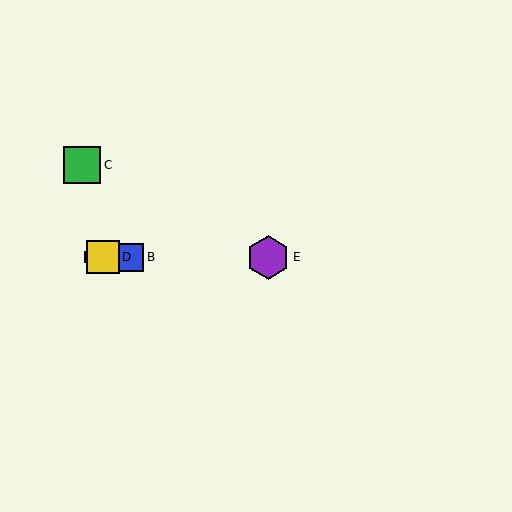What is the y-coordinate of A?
Object A is at y≈257.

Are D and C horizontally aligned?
No, D is at y≈257 and C is at y≈165.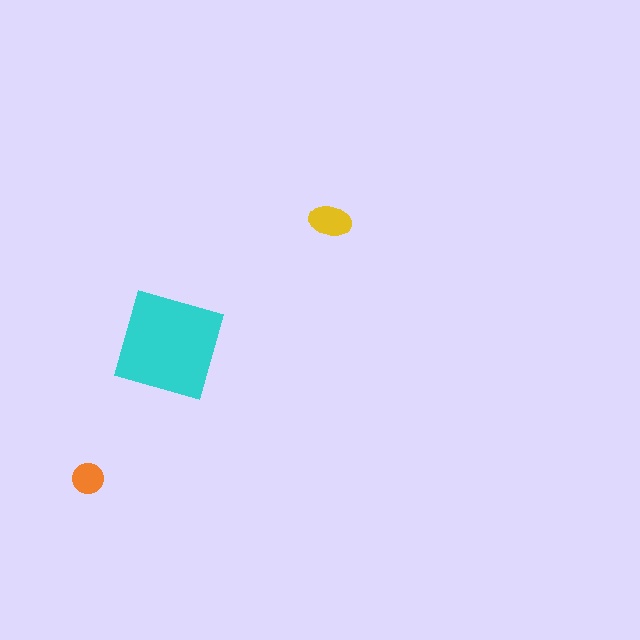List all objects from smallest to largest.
The orange circle, the yellow ellipse, the cyan diamond.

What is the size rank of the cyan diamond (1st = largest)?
1st.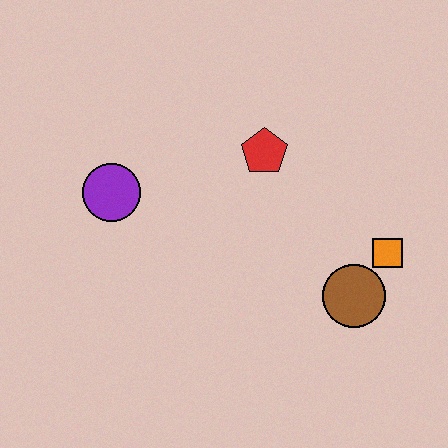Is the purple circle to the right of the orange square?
No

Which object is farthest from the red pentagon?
The brown circle is farthest from the red pentagon.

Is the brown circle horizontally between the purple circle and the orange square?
Yes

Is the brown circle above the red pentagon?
No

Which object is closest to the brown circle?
The orange square is closest to the brown circle.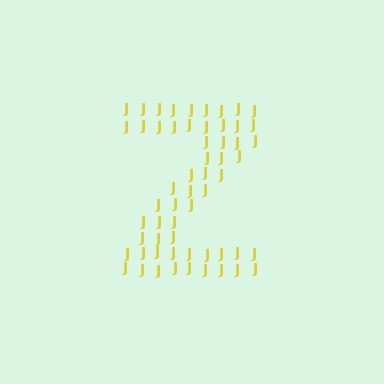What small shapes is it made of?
It is made of small letter J's.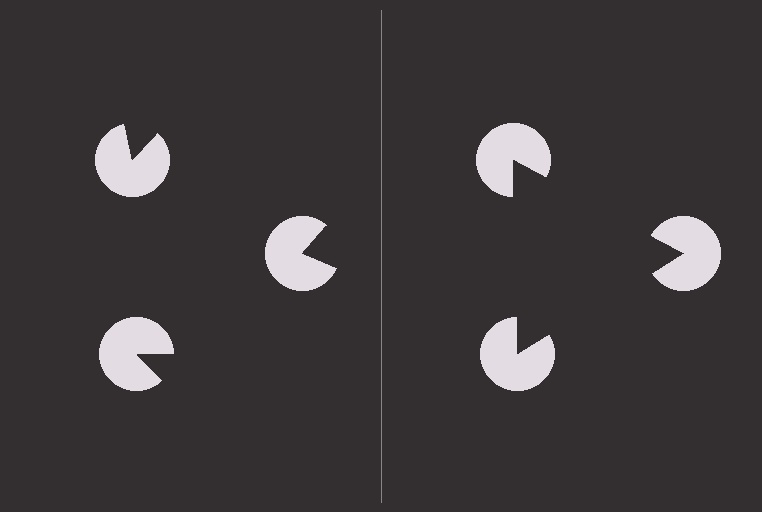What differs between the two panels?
The pac-man discs are positioned identically on both sides; only the wedge orientations differ. On the right they align to a triangle; on the left they are misaligned.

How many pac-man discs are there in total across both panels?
6 — 3 on each side.